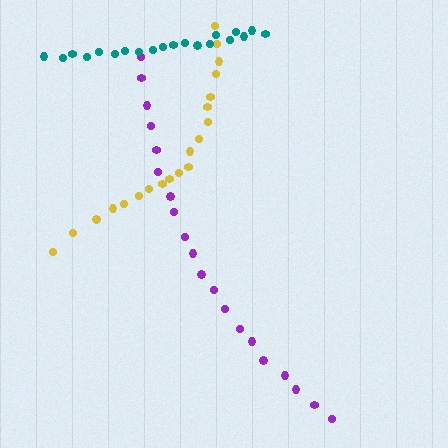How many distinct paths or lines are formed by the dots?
There are 3 distinct paths.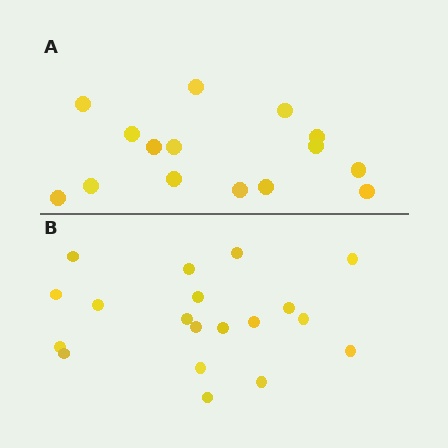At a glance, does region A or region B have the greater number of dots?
Region B (the bottom region) has more dots.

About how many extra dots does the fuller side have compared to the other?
Region B has about 4 more dots than region A.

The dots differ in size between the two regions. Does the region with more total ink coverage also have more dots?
No. Region A has more total ink coverage because its dots are larger, but region B actually contains more individual dots. Total area can be misleading — the number of items is what matters here.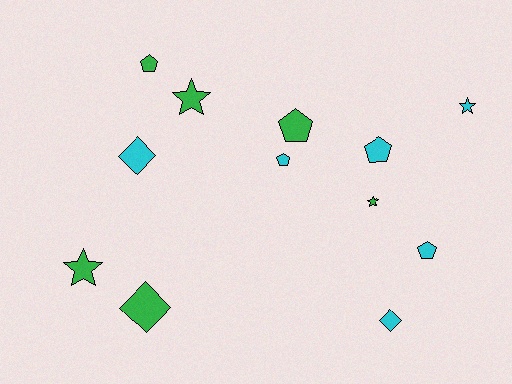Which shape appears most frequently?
Pentagon, with 5 objects.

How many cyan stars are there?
There is 1 cyan star.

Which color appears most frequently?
Green, with 6 objects.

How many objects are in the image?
There are 12 objects.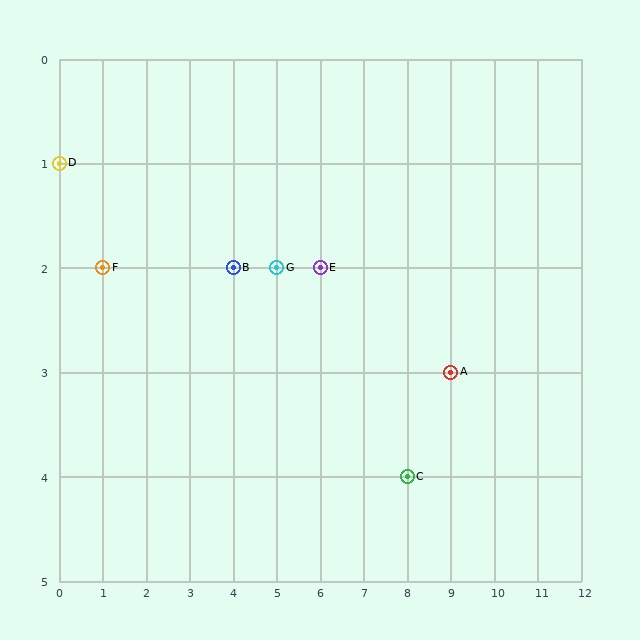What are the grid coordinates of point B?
Point B is at grid coordinates (4, 2).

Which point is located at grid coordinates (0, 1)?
Point D is at (0, 1).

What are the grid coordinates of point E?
Point E is at grid coordinates (6, 2).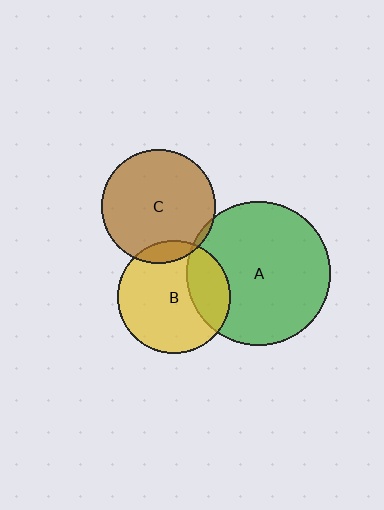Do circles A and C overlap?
Yes.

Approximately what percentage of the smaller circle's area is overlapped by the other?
Approximately 5%.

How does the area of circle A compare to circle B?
Approximately 1.6 times.